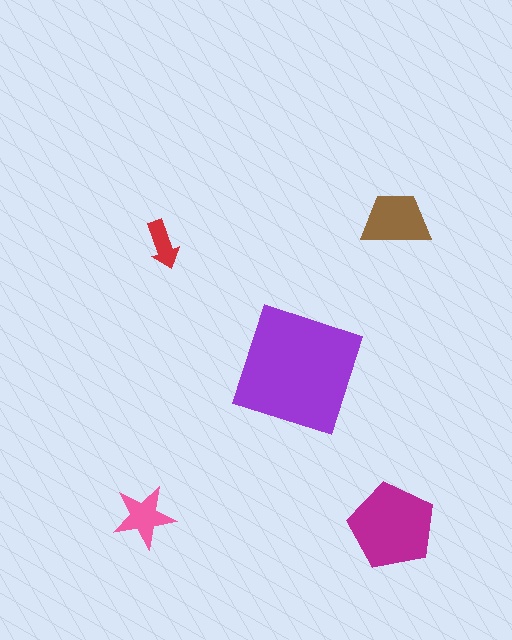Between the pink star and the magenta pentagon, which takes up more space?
The magenta pentagon.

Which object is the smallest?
The red arrow.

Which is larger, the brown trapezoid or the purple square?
The purple square.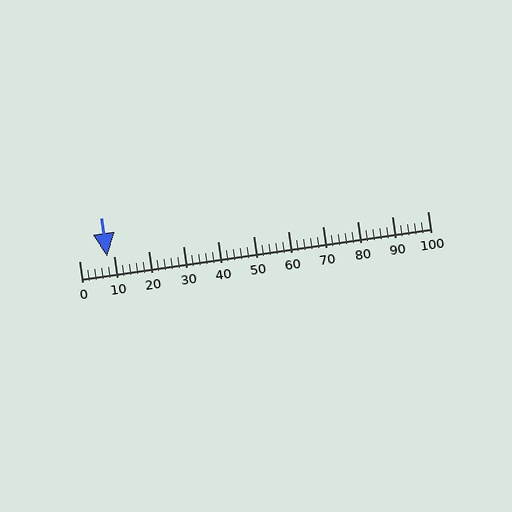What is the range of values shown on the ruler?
The ruler shows values from 0 to 100.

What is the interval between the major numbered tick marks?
The major tick marks are spaced 10 units apart.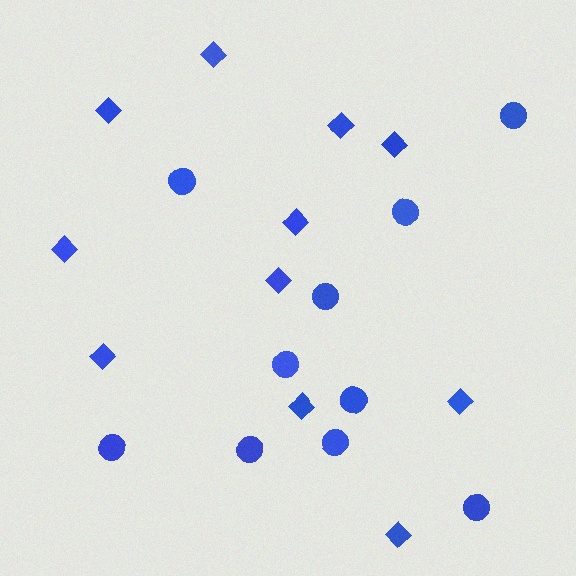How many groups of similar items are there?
There are 2 groups: one group of diamonds (11) and one group of circles (10).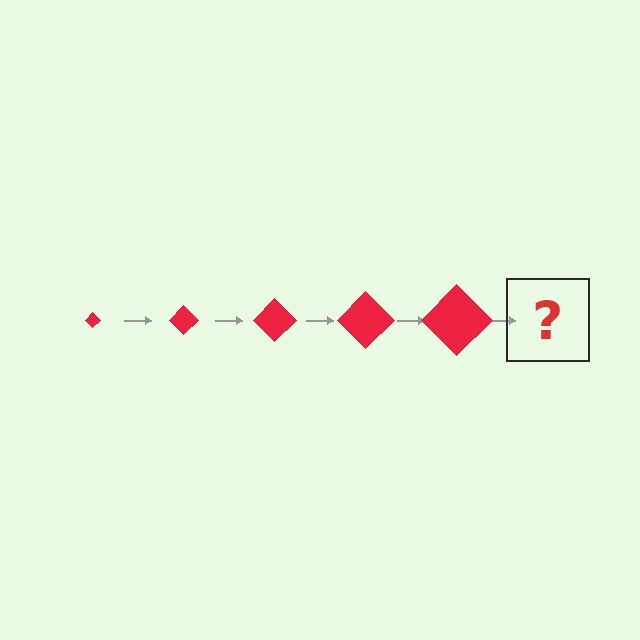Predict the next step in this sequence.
The next step is a red diamond, larger than the previous one.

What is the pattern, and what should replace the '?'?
The pattern is that the diamond gets progressively larger each step. The '?' should be a red diamond, larger than the previous one.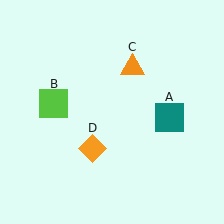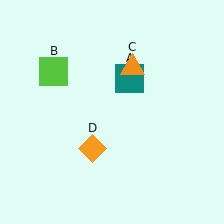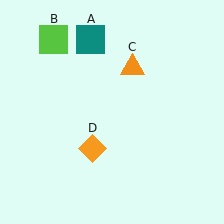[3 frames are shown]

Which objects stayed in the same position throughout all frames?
Orange triangle (object C) and orange diamond (object D) remained stationary.